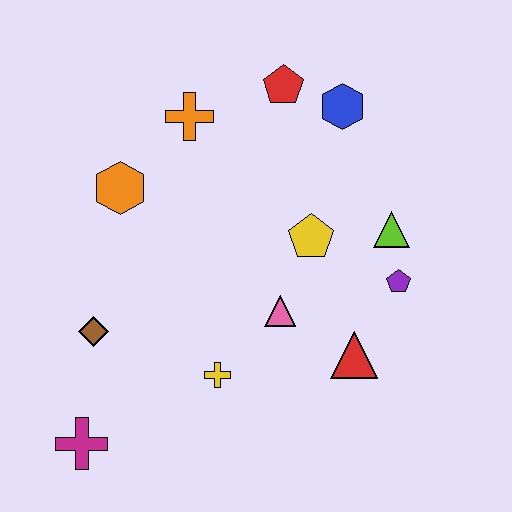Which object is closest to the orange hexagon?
The orange cross is closest to the orange hexagon.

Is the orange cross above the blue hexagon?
No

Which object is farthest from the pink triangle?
The magenta cross is farthest from the pink triangle.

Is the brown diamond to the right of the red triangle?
No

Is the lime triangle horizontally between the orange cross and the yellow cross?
No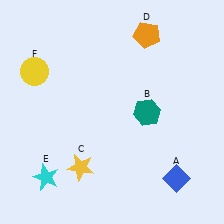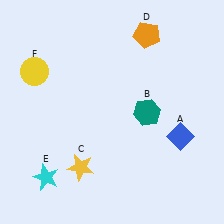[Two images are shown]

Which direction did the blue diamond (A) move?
The blue diamond (A) moved up.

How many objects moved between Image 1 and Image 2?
1 object moved between the two images.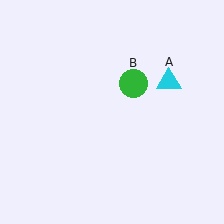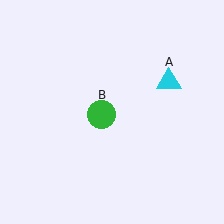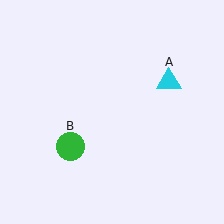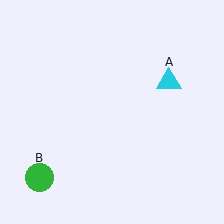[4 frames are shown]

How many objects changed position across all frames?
1 object changed position: green circle (object B).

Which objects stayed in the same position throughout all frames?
Cyan triangle (object A) remained stationary.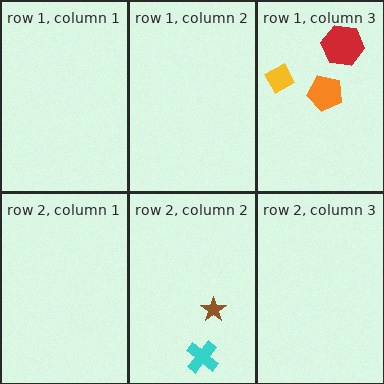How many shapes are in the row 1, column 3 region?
3.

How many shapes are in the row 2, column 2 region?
2.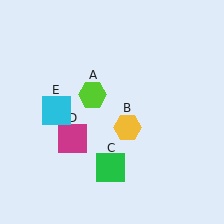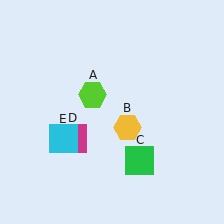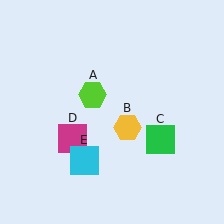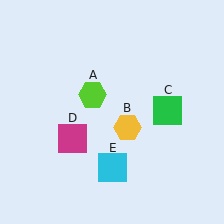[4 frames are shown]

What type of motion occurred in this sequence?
The green square (object C), cyan square (object E) rotated counterclockwise around the center of the scene.